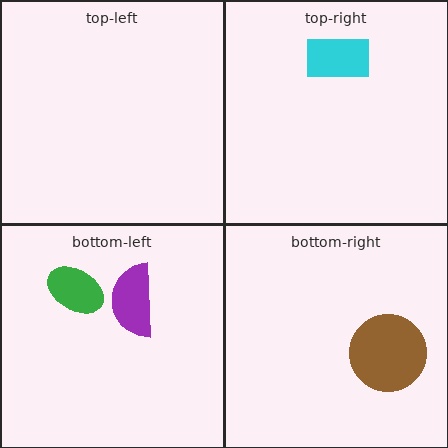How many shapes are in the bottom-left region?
2.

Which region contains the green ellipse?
The bottom-left region.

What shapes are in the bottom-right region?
The brown circle.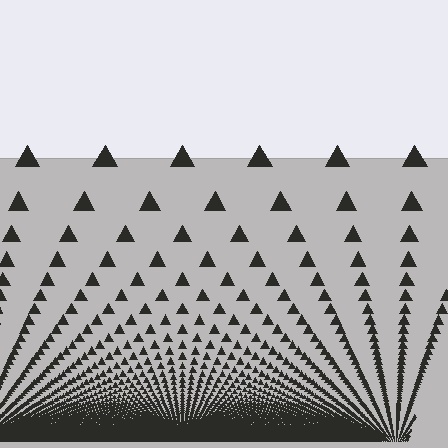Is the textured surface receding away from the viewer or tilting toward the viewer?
The surface appears to tilt toward the viewer. Texture elements get larger and sparser toward the top.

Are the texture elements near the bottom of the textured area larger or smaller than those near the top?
Smaller. The gradient is inverted — elements near the bottom are smaller and denser.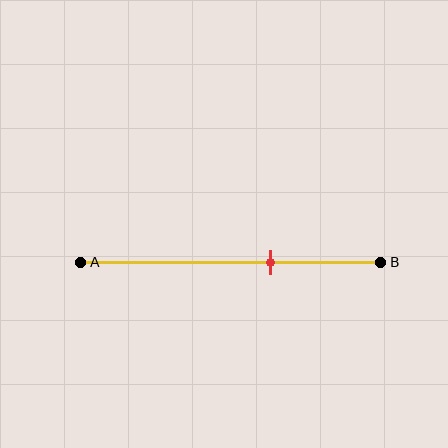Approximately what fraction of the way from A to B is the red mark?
The red mark is approximately 65% of the way from A to B.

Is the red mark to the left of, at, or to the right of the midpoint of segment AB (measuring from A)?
The red mark is to the right of the midpoint of segment AB.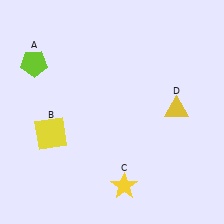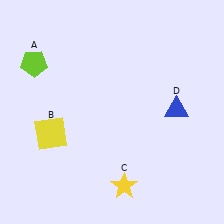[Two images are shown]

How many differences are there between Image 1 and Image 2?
There is 1 difference between the two images.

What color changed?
The triangle (D) changed from yellow in Image 1 to blue in Image 2.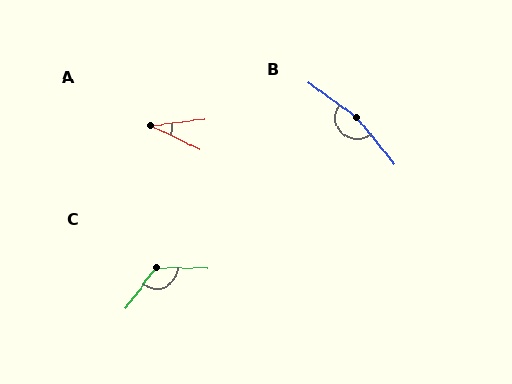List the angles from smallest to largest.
A (32°), C (127°), B (165°).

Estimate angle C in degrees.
Approximately 127 degrees.